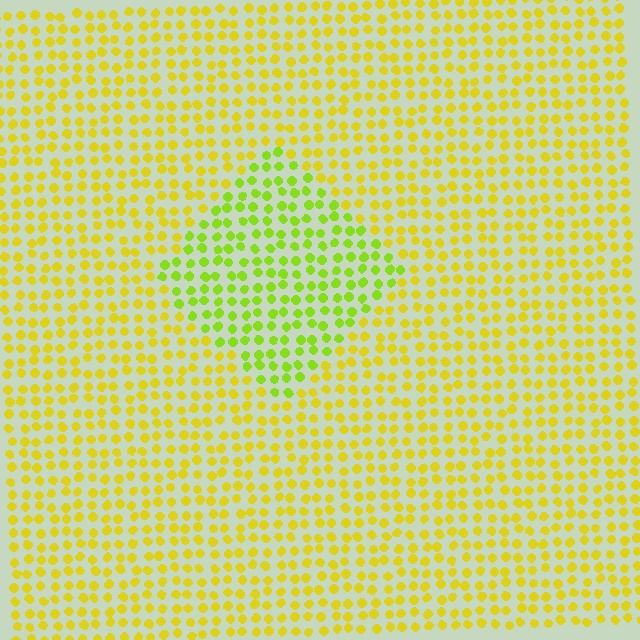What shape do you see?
I see a diamond.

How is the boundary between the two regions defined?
The boundary is defined purely by a slight shift in hue (about 31 degrees). Spacing, size, and orientation are identical on both sides.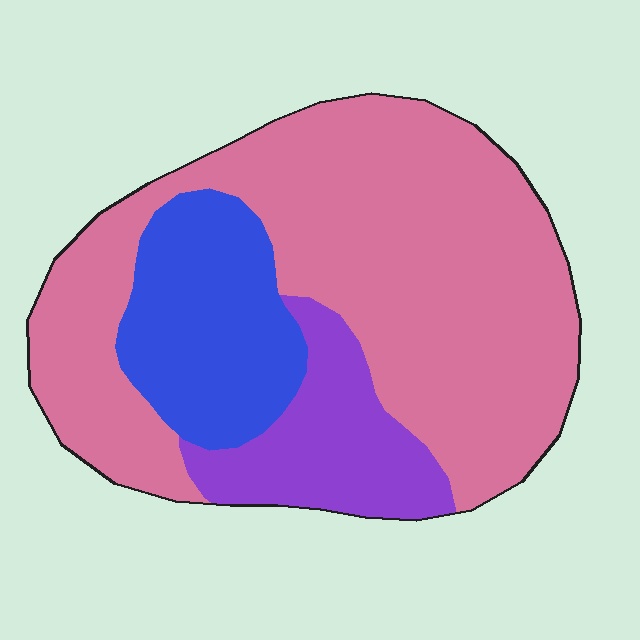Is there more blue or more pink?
Pink.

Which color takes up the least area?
Purple, at roughly 15%.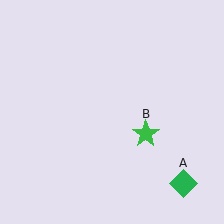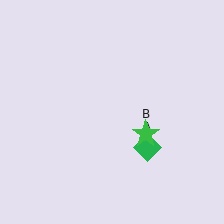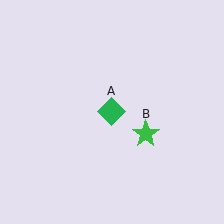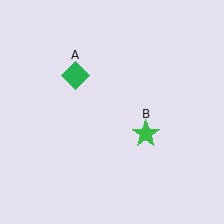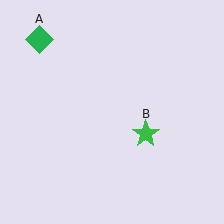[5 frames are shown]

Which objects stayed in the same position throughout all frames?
Green star (object B) remained stationary.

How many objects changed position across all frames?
1 object changed position: green diamond (object A).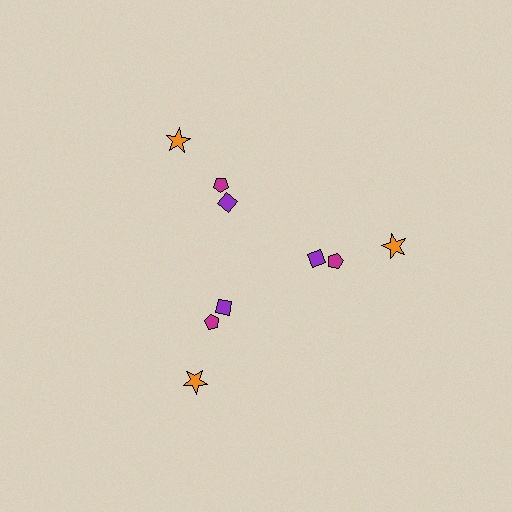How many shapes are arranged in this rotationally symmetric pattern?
There are 9 shapes, arranged in 3 groups of 3.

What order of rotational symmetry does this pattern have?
This pattern has 3-fold rotational symmetry.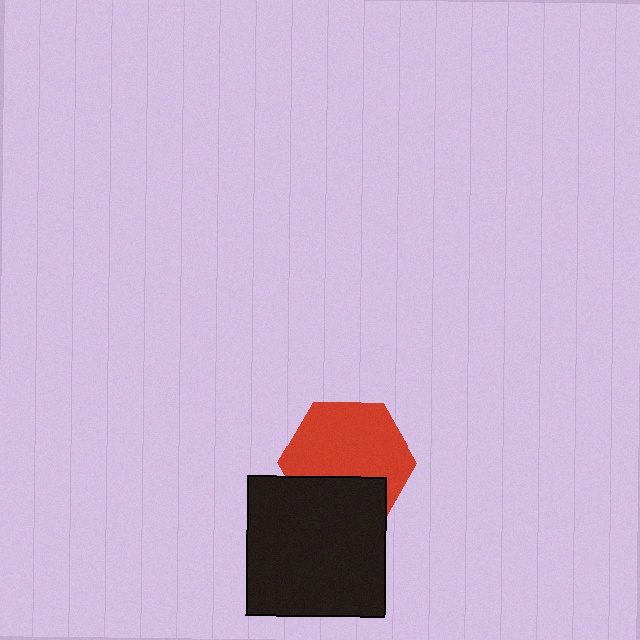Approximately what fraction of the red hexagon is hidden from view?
Roughly 33% of the red hexagon is hidden behind the black square.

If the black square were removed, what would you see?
You would see the complete red hexagon.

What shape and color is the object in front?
The object in front is a black square.